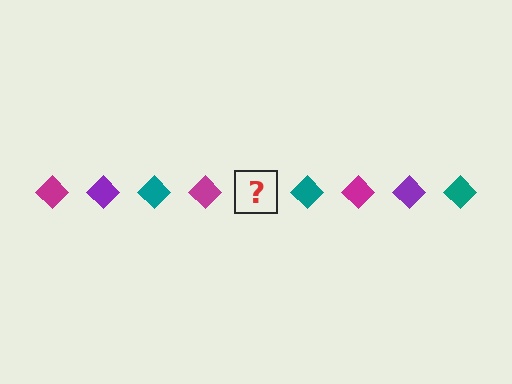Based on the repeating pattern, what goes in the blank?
The blank should be a purple diamond.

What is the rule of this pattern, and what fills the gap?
The rule is that the pattern cycles through magenta, purple, teal diamonds. The gap should be filled with a purple diamond.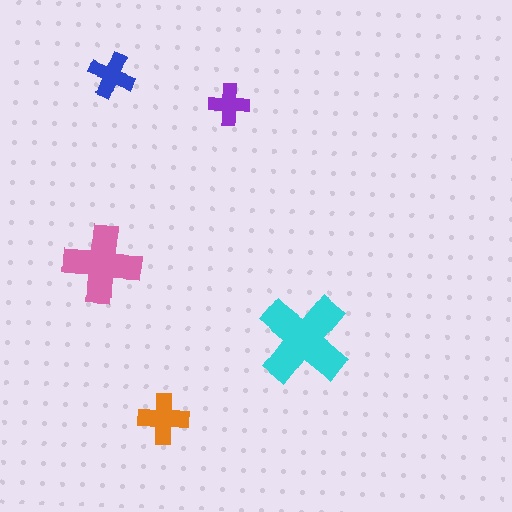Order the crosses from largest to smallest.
the cyan one, the pink one, the orange one, the blue one, the purple one.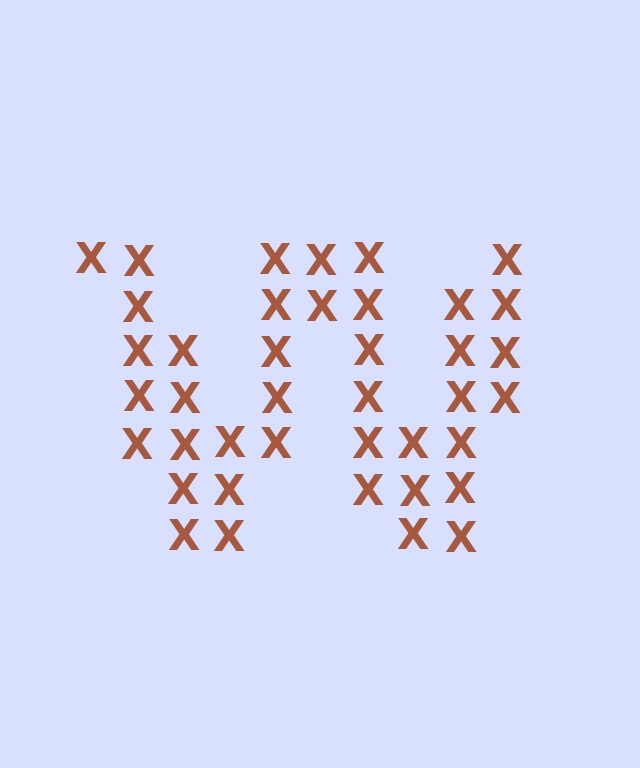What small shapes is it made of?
It is made of small letter X's.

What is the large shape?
The large shape is the letter W.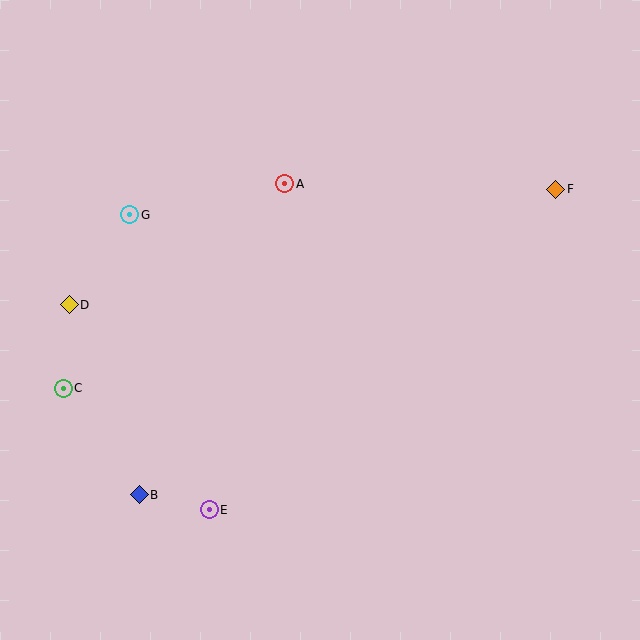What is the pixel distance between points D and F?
The distance between D and F is 500 pixels.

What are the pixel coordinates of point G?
Point G is at (129, 215).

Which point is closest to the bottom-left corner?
Point B is closest to the bottom-left corner.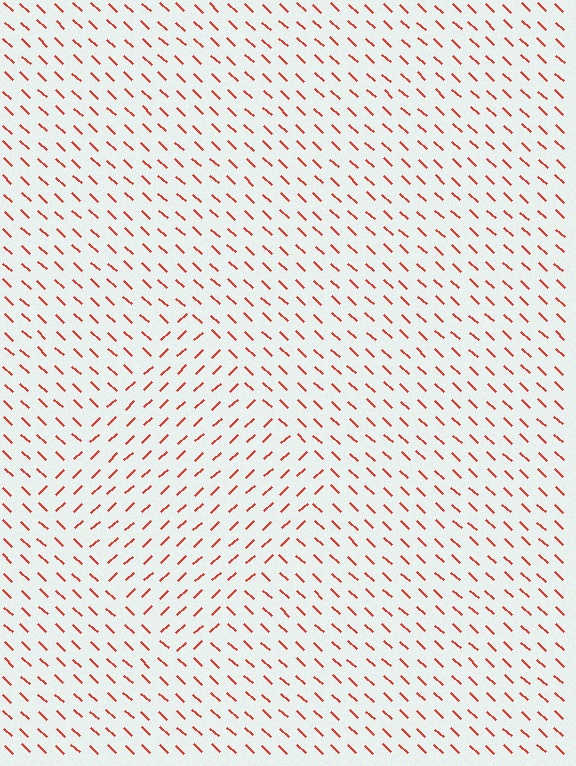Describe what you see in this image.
The image is filled with small red line segments. A diamond region in the image has lines oriented differently from the surrounding lines, creating a visible texture boundary.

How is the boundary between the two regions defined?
The boundary is defined purely by a change in line orientation (approximately 86 degrees difference). All lines are the same color and thickness.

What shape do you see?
I see a diamond.